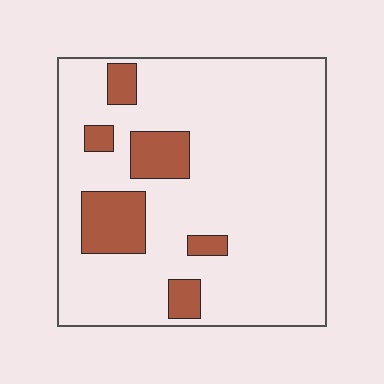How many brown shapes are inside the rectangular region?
6.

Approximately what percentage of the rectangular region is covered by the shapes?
Approximately 15%.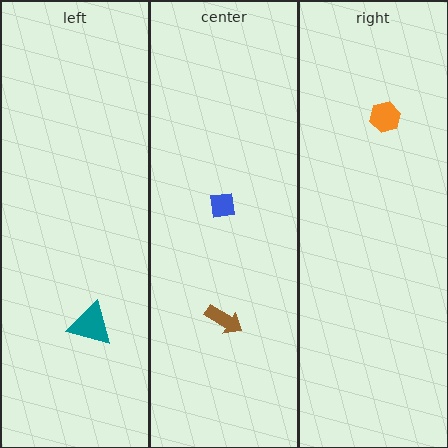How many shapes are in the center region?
2.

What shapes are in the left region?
The teal triangle.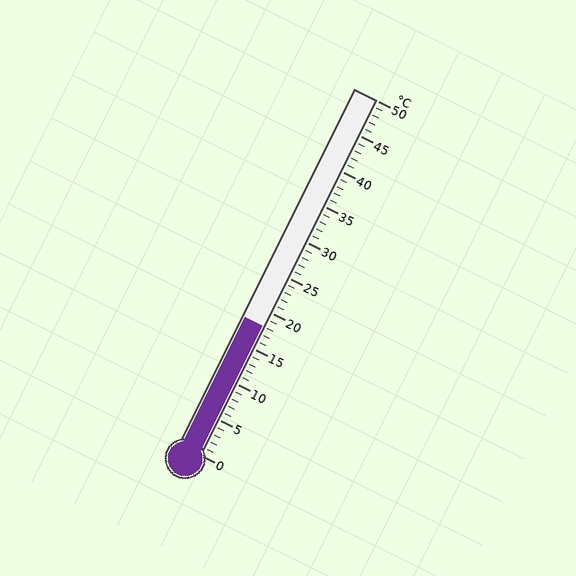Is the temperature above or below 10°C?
The temperature is above 10°C.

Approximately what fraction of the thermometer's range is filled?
The thermometer is filled to approximately 35% of its range.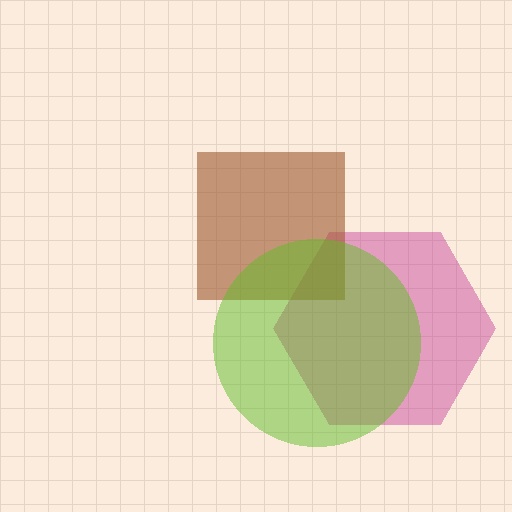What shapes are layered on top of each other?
The layered shapes are: a magenta hexagon, a brown square, a lime circle.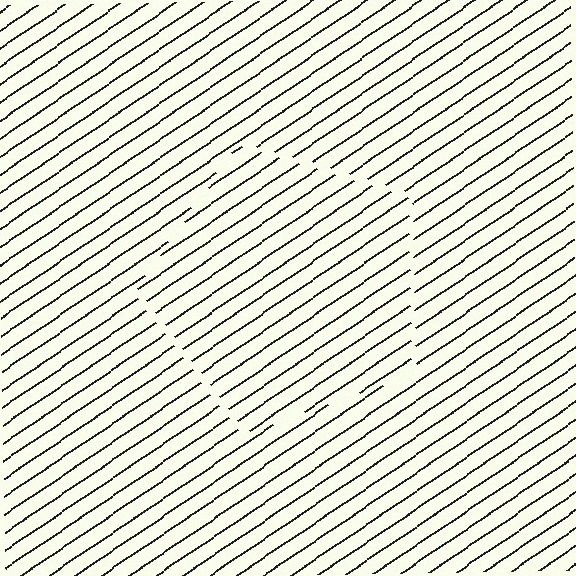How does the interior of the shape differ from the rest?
The interior of the shape contains the same grating, shifted by half a period — the contour is defined by the phase discontinuity where line-ends from the inner and outer gratings abut.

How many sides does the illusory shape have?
5 sides — the line-ends trace a pentagon.